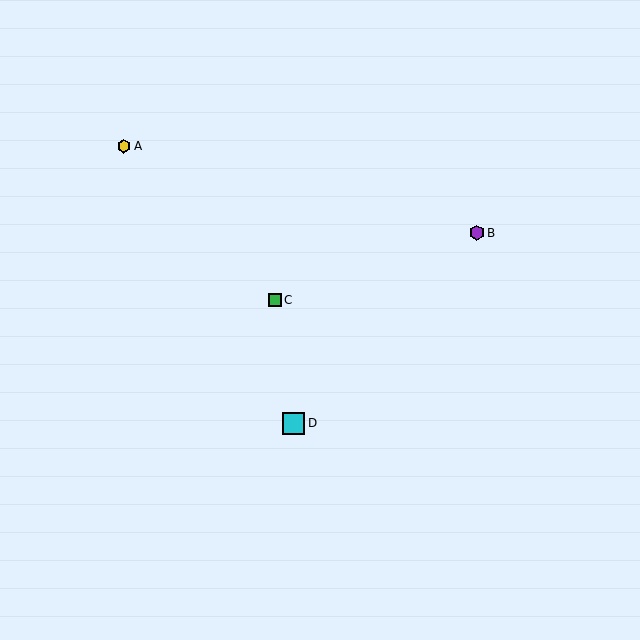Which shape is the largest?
The cyan square (labeled D) is the largest.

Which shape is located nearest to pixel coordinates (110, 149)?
The yellow hexagon (labeled A) at (124, 146) is nearest to that location.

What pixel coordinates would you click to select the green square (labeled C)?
Click at (275, 300) to select the green square C.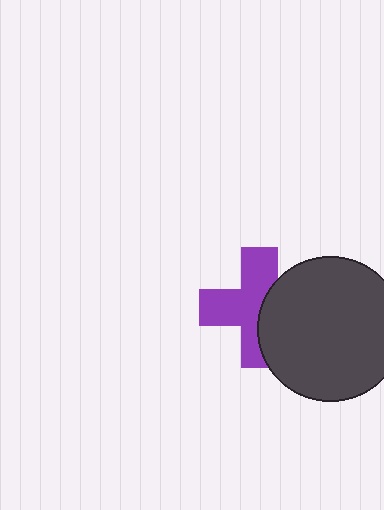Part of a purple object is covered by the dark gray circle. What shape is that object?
It is a cross.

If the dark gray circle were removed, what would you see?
You would see the complete purple cross.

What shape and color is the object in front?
The object in front is a dark gray circle.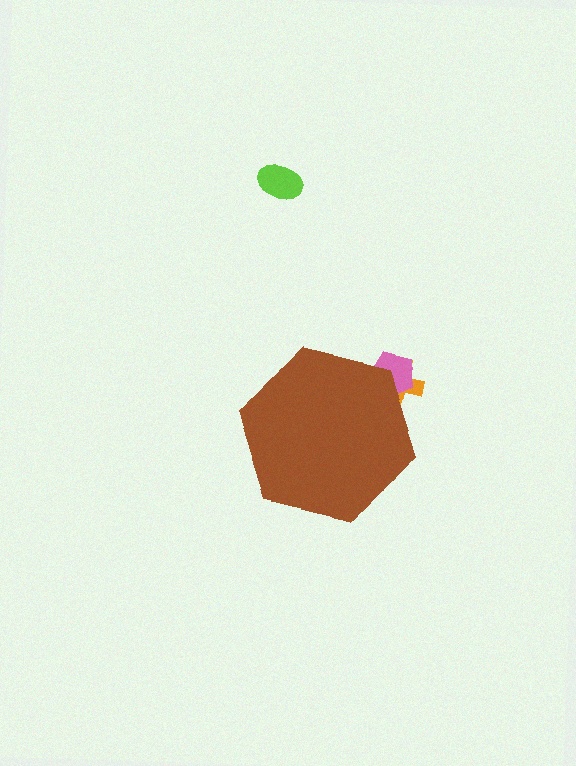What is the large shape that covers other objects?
A brown hexagon.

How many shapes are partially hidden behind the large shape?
2 shapes are partially hidden.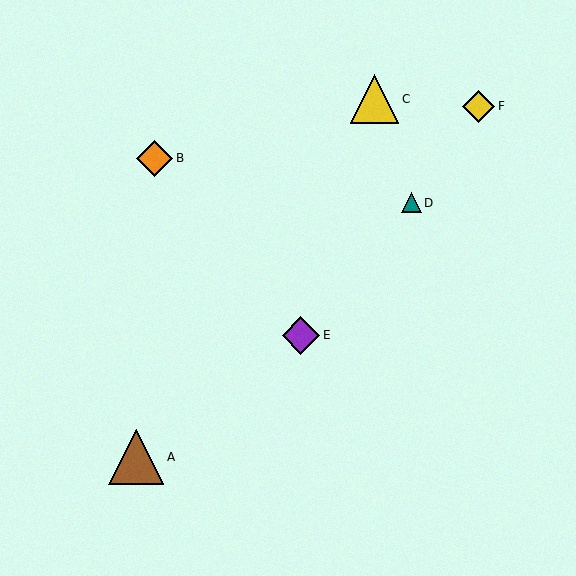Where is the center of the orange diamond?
The center of the orange diamond is at (155, 158).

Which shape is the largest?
The brown triangle (labeled A) is the largest.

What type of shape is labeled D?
Shape D is a teal triangle.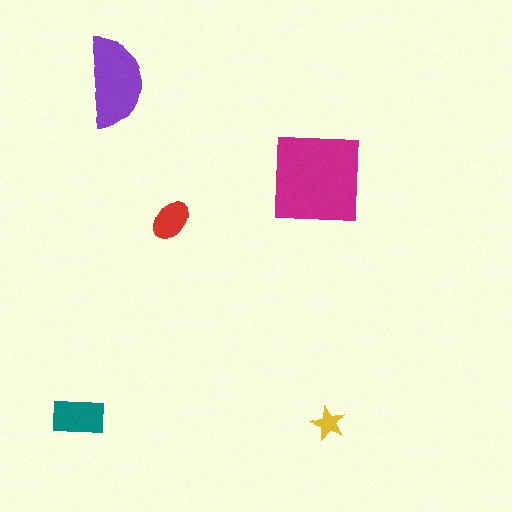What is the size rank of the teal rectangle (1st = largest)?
3rd.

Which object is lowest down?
The teal rectangle is bottommost.